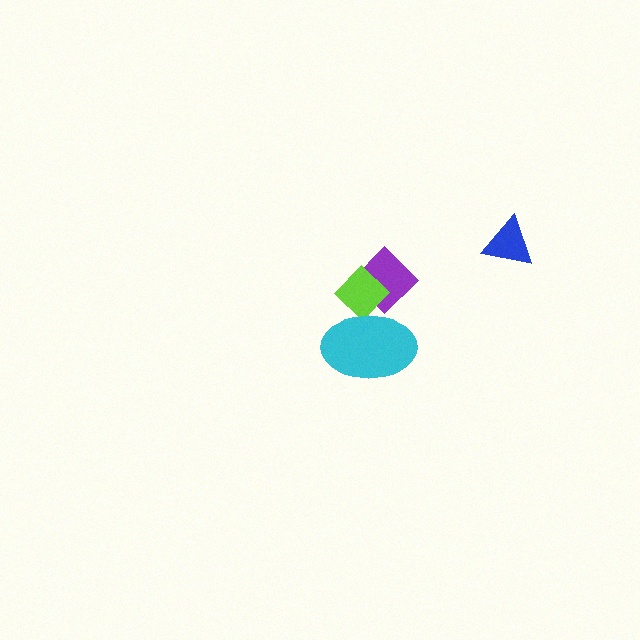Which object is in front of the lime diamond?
The cyan ellipse is in front of the lime diamond.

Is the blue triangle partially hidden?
No, no other shape covers it.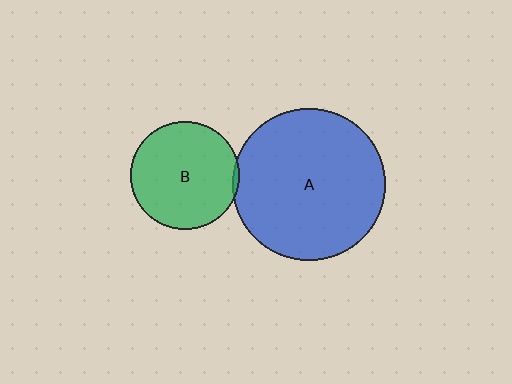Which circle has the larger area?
Circle A (blue).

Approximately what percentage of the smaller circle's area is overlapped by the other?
Approximately 5%.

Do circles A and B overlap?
Yes.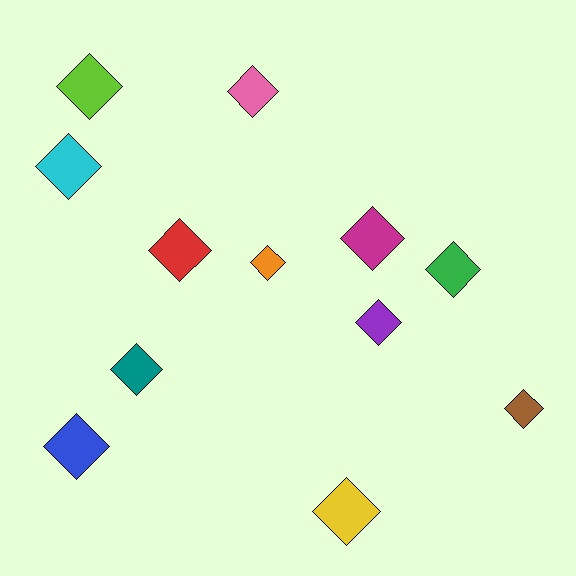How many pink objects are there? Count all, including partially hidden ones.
There is 1 pink object.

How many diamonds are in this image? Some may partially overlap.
There are 12 diamonds.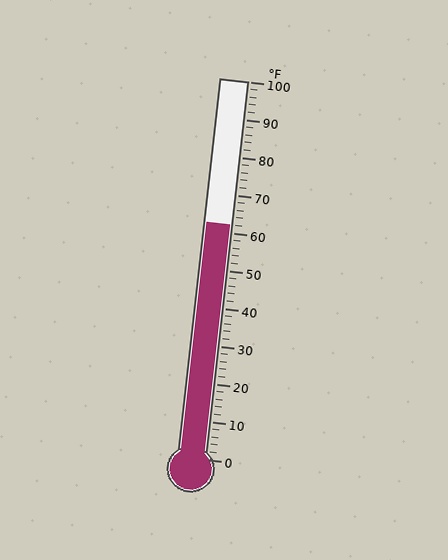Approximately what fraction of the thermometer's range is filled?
The thermometer is filled to approximately 60% of its range.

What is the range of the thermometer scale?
The thermometer scale ranges from 0°F to 100°F.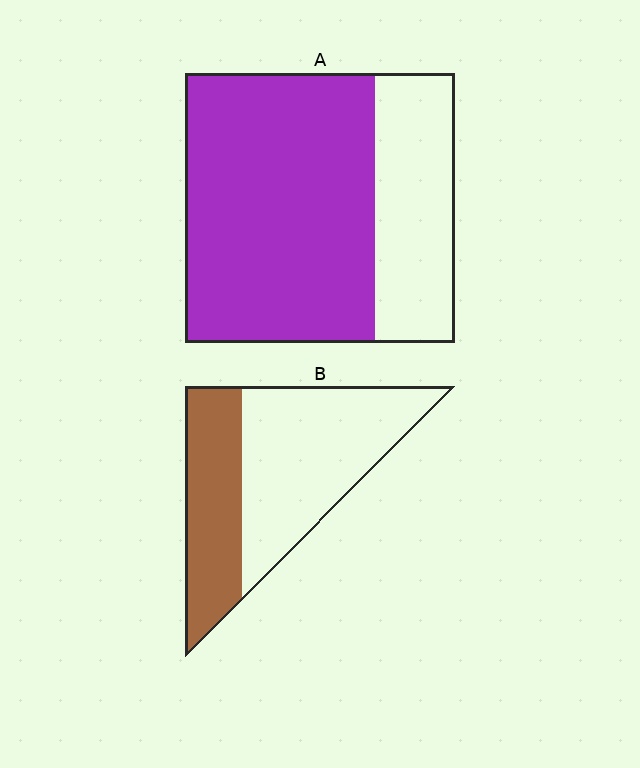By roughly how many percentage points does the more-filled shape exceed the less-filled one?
By roughly 35 percentage points (A over B).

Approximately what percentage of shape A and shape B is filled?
A is approximately 70% and B is approximately 40%.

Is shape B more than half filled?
No.